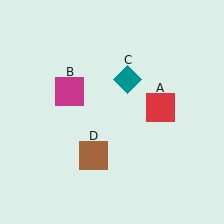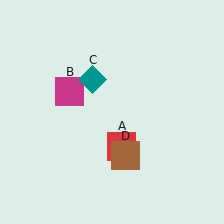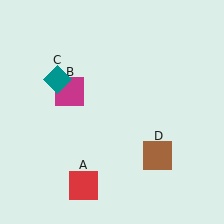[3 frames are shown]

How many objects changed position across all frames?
3 objects changed position: red square (object A), teal diamond (object C), brown square (object D).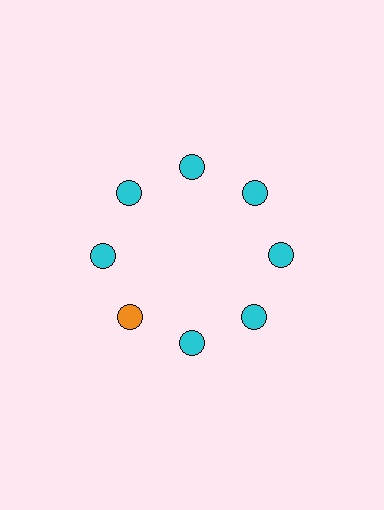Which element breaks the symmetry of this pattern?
The orange circle at roughly the 8 o'clock position breaks the symmetry. All other shapes are cyan circles.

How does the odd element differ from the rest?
It has a different color: orange instead of cyan.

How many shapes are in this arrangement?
There are 8 shapes arranged in a ring pattern.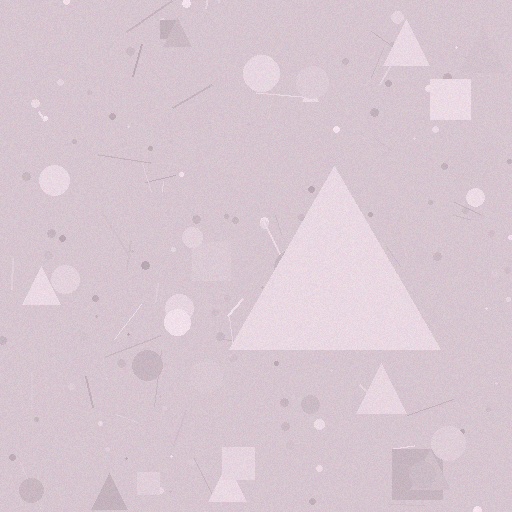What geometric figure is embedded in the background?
A triangle is embedded in the background.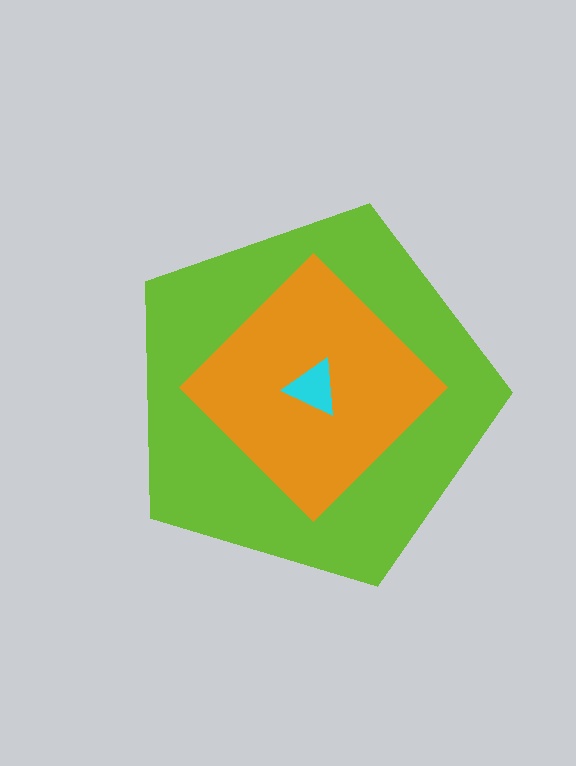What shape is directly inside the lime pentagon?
The orange diamond.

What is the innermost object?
The cyan triangle.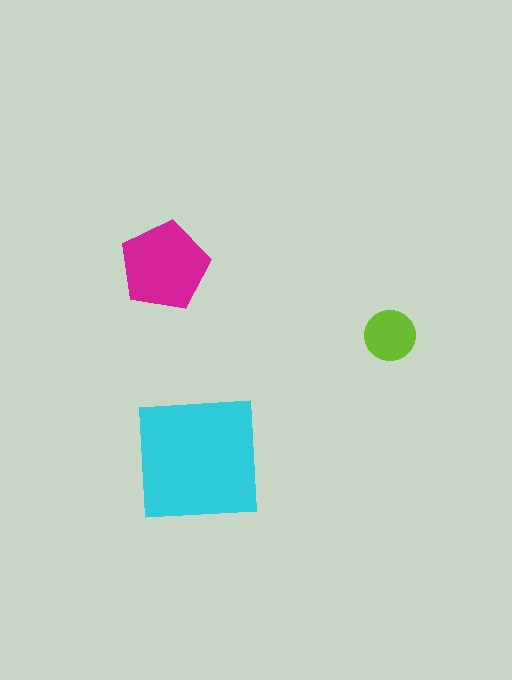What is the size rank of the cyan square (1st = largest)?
1st.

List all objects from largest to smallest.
The cyan square, the magenta pentagon, the lime circle.